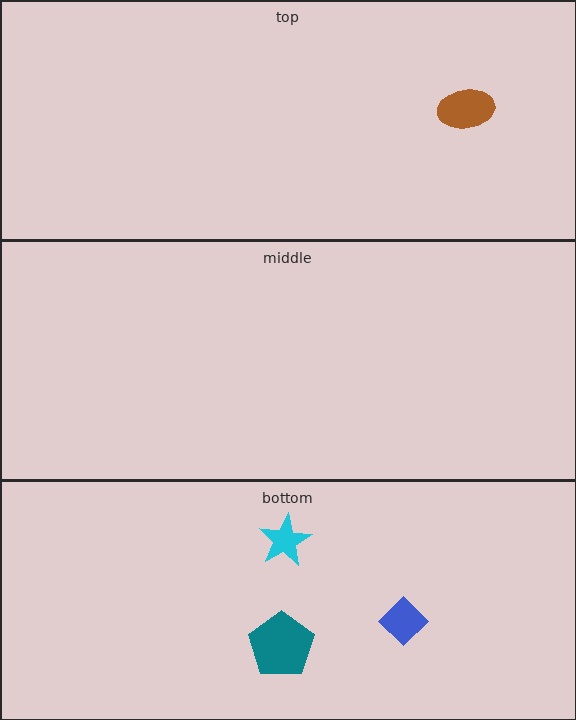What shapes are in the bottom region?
The blue diamond, the teal pentagon, the cyan star.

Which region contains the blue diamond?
The bottom region.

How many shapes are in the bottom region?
3.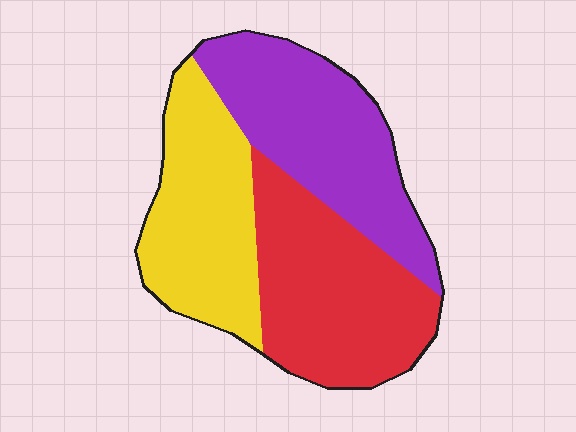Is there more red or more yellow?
Red.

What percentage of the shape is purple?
Purple takes up about one third (1/3) of the shape.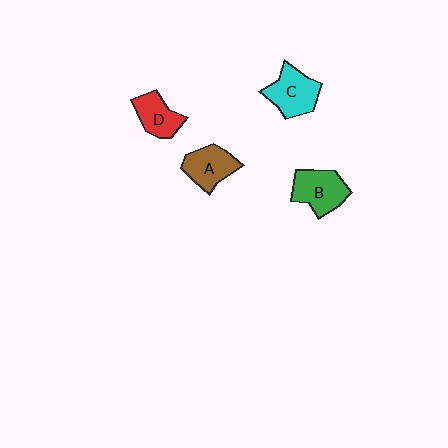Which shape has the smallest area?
Shape D (red).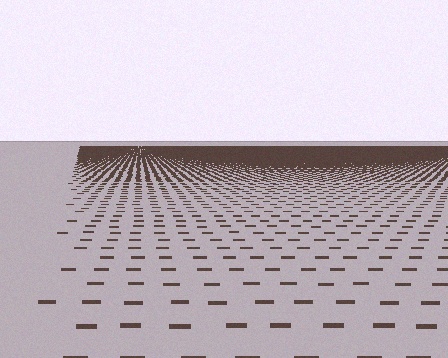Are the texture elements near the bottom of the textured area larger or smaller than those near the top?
Larger. Near the bottom, elements are closer to the viewer and appear at a bigger on-screen size.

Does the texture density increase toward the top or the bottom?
Density increases toward the top.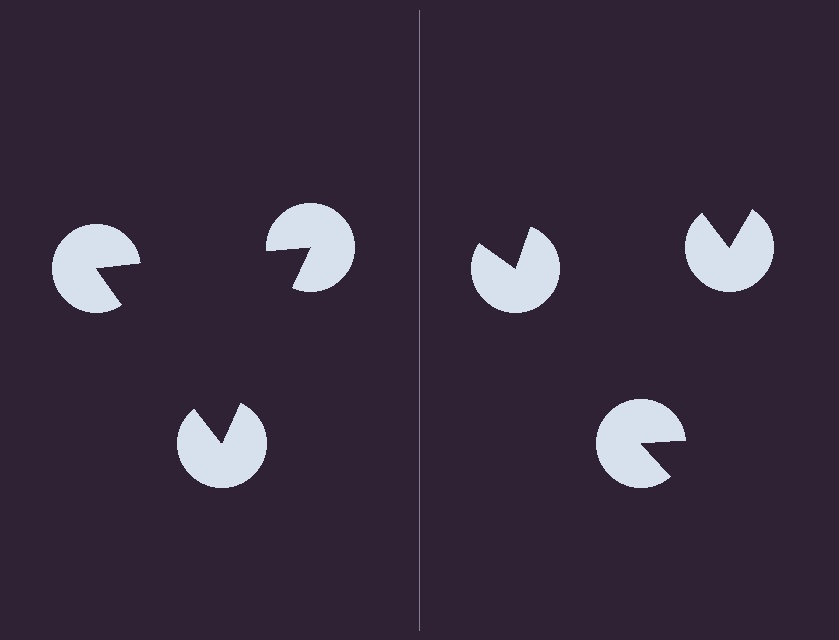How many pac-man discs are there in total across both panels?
6 — 3 on each side.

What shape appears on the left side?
An illusory triangle.